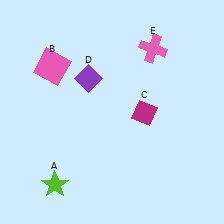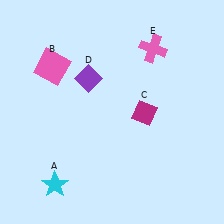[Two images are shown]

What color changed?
The star (A) changed from lime in Image 1 to cyan in Image 2.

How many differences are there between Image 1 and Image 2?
There is 1 difference between the two images.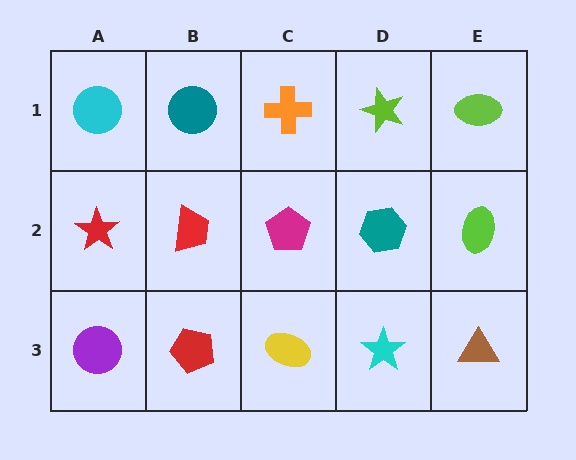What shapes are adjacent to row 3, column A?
A red star (row 2, column A), a red pentagon (row 3, column B).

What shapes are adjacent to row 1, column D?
A teal hexagon (row 2, column D), an orange cross (row 1, column C), a lime ellipse (row 1, column E).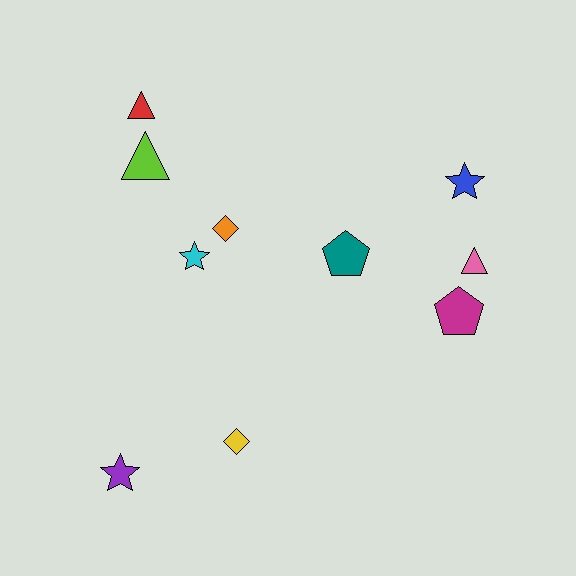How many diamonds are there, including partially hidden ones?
There are 2 diamonds.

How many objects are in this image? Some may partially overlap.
There are 10 objects.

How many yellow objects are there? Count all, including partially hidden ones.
There is 1 yellow object.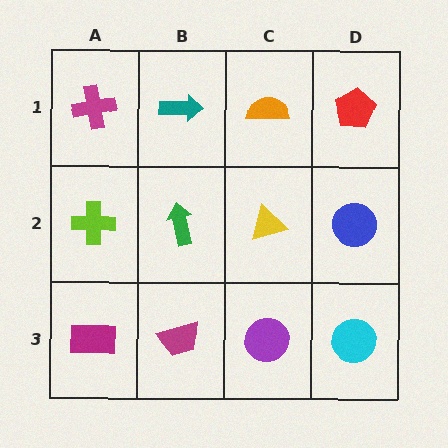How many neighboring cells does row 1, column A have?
2.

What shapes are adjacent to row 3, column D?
A blue circle (row 2, column D), a purple circle (row 3, column C).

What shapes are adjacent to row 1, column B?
A green arrow (row 2, column B), a magenta cross (row 1, column A), an orange semicircle (row 1, column C).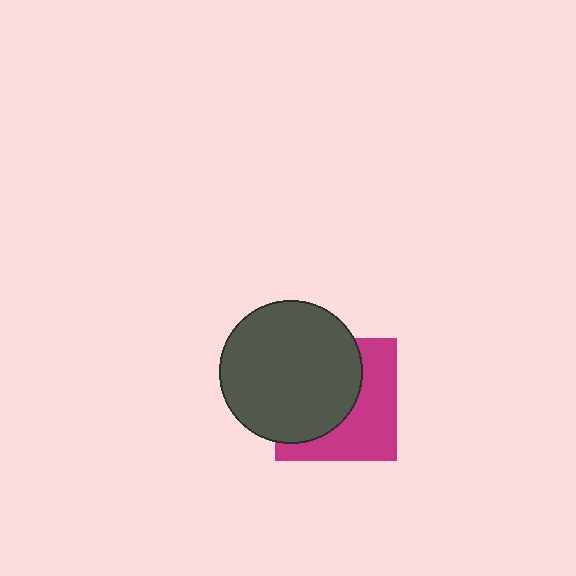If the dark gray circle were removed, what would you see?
You would see the complete magenta square.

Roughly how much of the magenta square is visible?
About half of it is visible (roughly 46%).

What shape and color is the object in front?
The object in front is a dark gray circle.